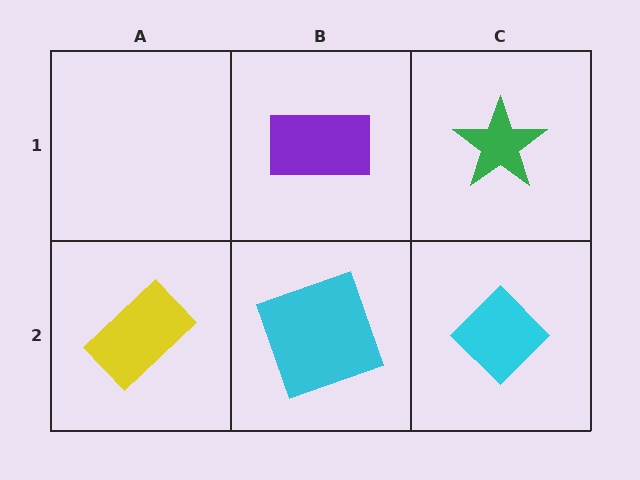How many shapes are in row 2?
3 shapes.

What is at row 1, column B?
A purple rectangle.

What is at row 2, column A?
A yellow rectangle.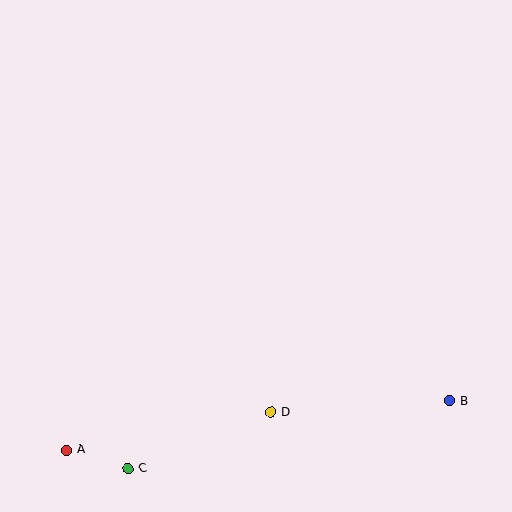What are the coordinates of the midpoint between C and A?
The midpoint between C and A is at (97, 459).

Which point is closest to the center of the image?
Point D at (271, 412) is closest to the center.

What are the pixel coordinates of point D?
Point D is at (271, 412).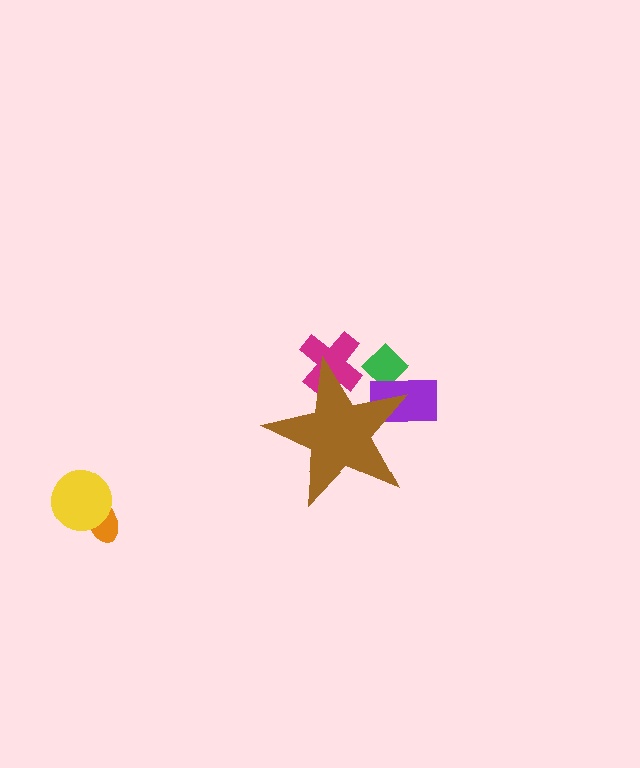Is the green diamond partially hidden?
Yes, the green diamond is partially hidden behind the brown star.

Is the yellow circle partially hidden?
No, the yellow circle is fully visible.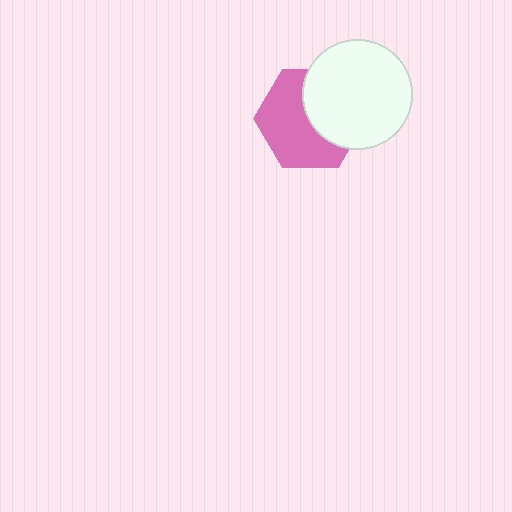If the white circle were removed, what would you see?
You would see the complete pink hexagon.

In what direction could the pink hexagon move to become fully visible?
The pink hexagon could move left. That would shift it out from behind the white circle entirely.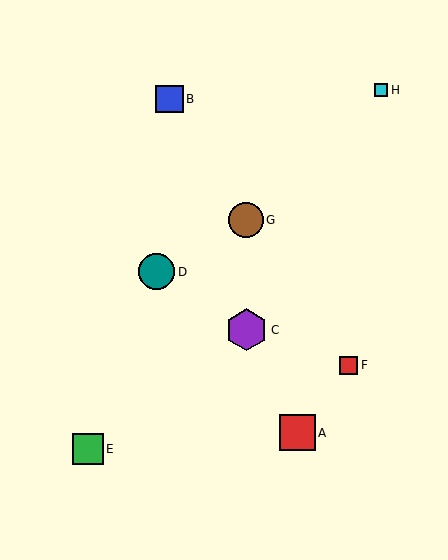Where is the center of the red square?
The center of the red square is at (297, 433).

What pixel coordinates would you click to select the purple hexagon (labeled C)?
Click at (246, 330) to select the purple hexagon C.